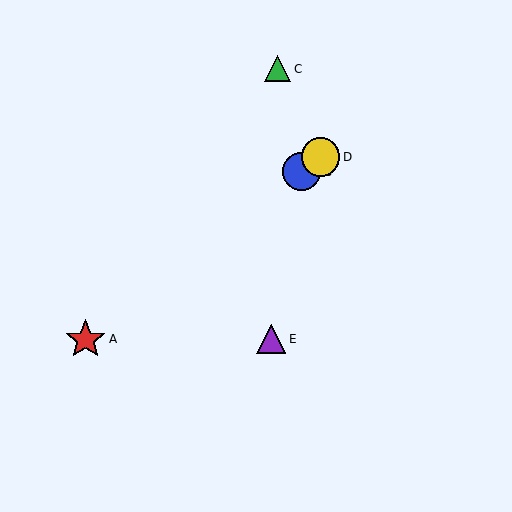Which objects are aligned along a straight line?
Objects A, B, D are aligned along a straight line.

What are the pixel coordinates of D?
Object D is at (321, 157).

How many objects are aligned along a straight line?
3 objects (A, B, D) are aligned along a straight line.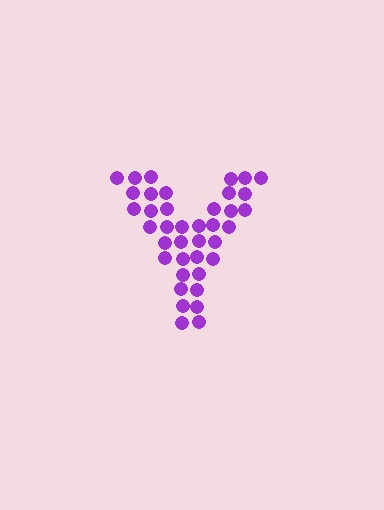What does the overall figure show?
The overall figure shows the letter Y.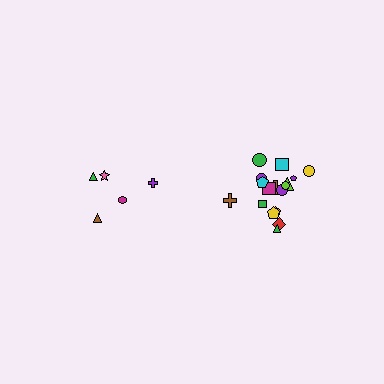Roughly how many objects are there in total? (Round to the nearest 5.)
Roughly 25 objects in total.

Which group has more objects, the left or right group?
The right group.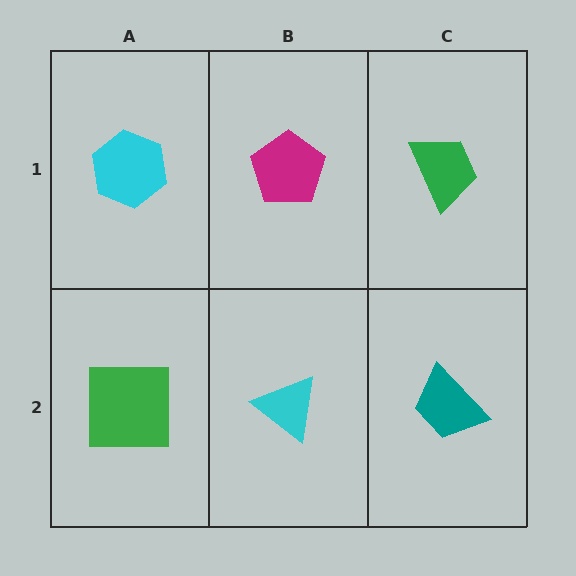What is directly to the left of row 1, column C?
A magenta pentagon.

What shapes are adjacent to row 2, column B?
A magenta pentagon (row 1, column B), a green square (row 2, column A), a teal trapezoid (row 2, column C).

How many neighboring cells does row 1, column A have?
2.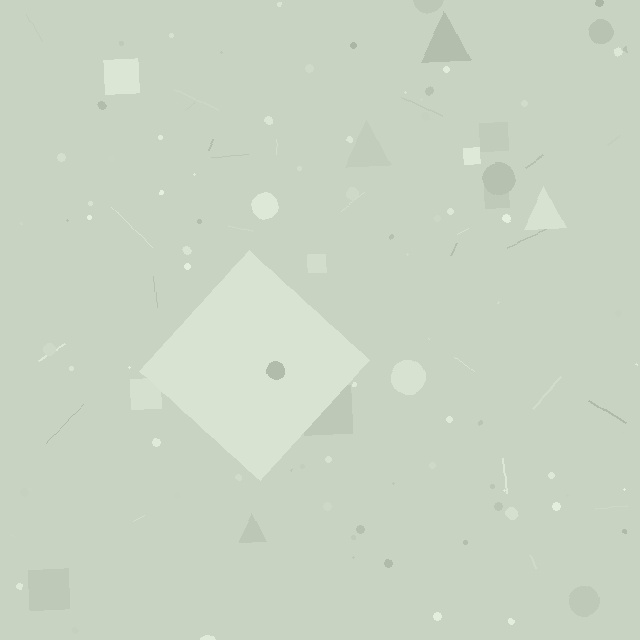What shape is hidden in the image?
A diamond is hidden in the image.